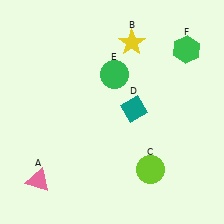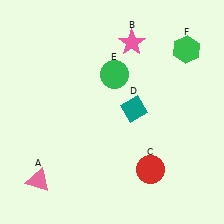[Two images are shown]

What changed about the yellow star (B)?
In Image 1, B is yellow. In Image 2, it changed to pink.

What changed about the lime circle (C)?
In Image 1, C is lime. In Image 2, it changed to red.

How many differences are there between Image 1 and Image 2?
There are 2 differences between the two images.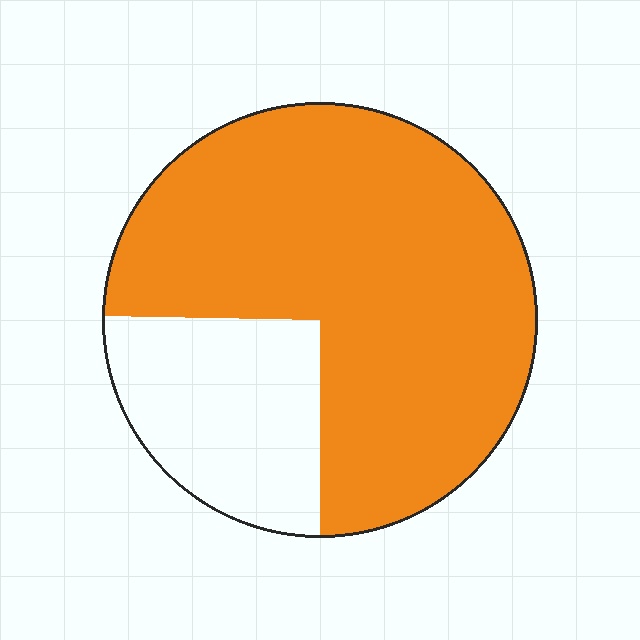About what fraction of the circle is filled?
About three quarters (3/4).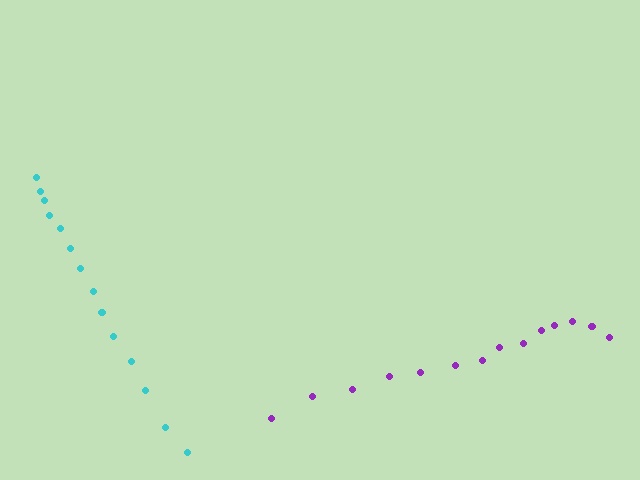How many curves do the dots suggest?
There are 2 distinct paths.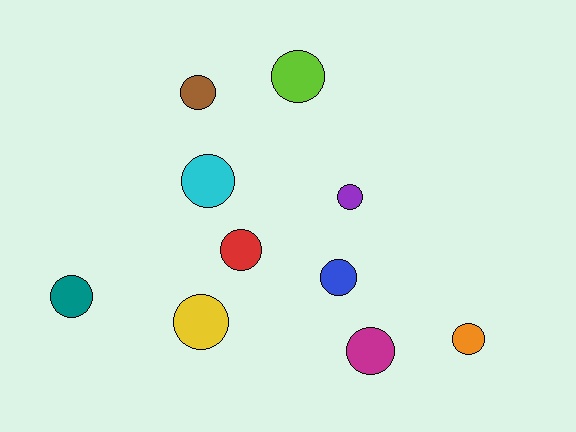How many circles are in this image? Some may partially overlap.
There are 10 circles.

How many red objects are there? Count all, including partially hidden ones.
There is 1 red object.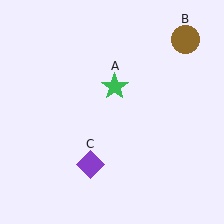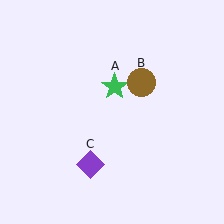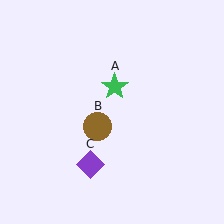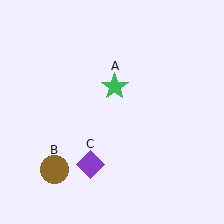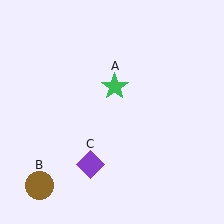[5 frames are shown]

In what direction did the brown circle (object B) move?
The brown circle (object B) moved down and to the left.